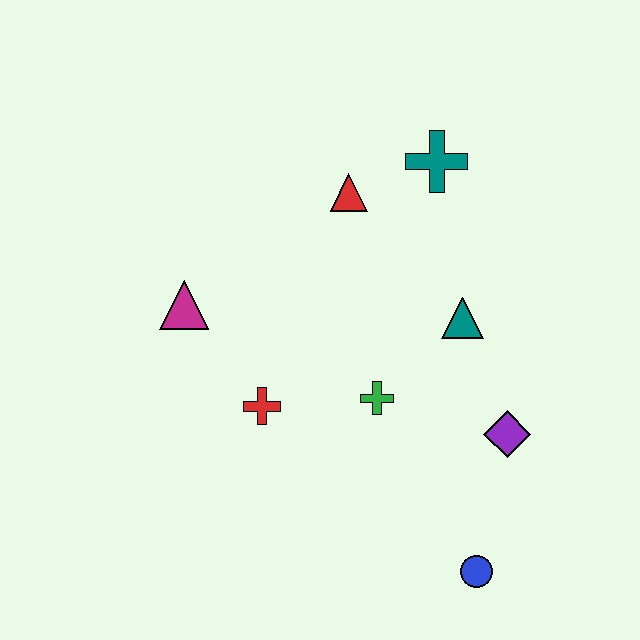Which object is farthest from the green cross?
The teal cross is farthest from the green cross.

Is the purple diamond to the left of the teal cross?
No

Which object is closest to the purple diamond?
The teal triangle is closest to the purple diamond.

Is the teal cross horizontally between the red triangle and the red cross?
No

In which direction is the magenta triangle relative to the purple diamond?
The magenta triangle is to the left of the purple diamond.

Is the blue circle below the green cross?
Yes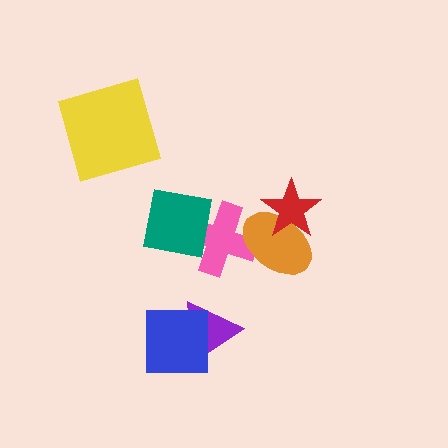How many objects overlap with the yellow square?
0 objects overlap with the yellow square.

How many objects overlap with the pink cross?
2 objects overlap with the pink cross.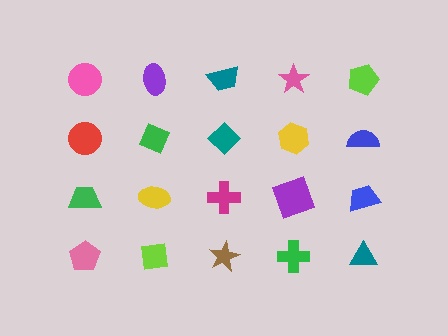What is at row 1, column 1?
A pink circle.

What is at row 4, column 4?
A green cross.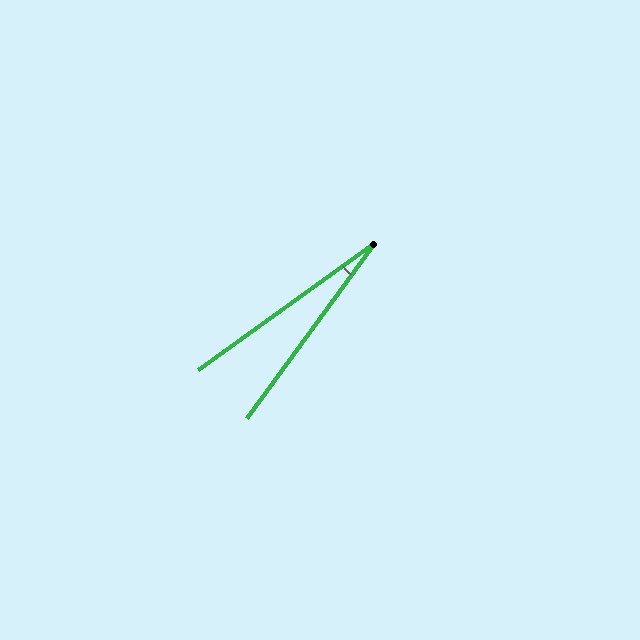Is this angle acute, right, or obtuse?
It is acute.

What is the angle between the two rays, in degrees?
Approximately 18 degrees.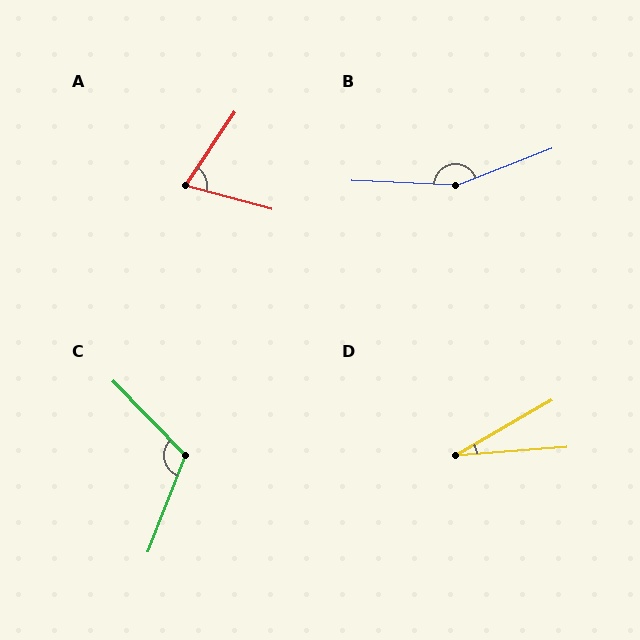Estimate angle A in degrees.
Approximately 71 degrees.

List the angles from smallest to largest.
D (25°), A (71°), C (114°), B (156°).